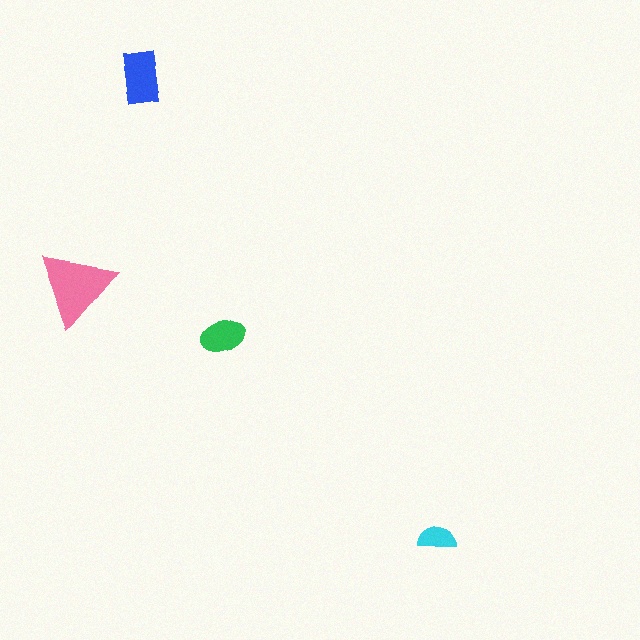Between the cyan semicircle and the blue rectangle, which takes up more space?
The blue rectangle.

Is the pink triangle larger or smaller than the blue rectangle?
Larger.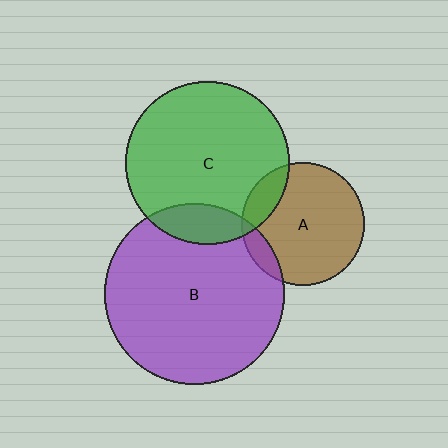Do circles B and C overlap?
Yes.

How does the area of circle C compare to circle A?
Approximately 1.8 times.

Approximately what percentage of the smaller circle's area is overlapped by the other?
Approximately 15%.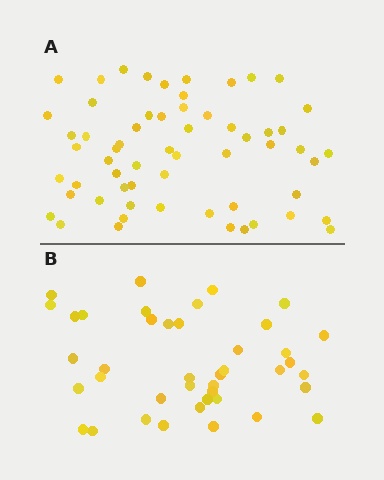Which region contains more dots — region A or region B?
Region A (the top region) has more dots.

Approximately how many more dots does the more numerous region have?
Region A has approximately 20 more dots than region B.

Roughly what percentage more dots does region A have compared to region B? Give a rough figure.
About 45% more.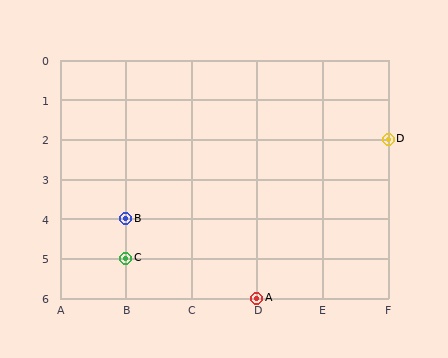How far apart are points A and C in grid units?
Points A and C are 2 columns and 1 row apart (about 2.2 grid units diagonally).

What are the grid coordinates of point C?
Point C is at grid coordinates (B, 5).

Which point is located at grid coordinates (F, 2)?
Point D is at (F, 2).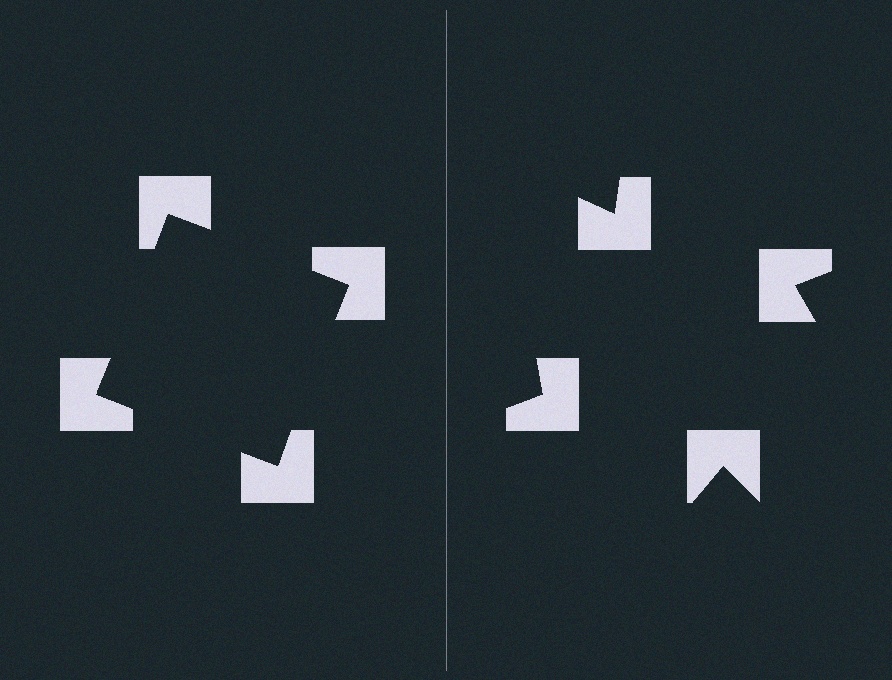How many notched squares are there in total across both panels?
8 — 4 on each side.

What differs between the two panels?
The notched squares are positioned identically on both sides; only the wedge orientations differ. On the left they align to a square; on the right they are misaligned.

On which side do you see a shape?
An illusory square appears on the left side. On the right side the wedge cuts are rotated, so no coherent shape forms.